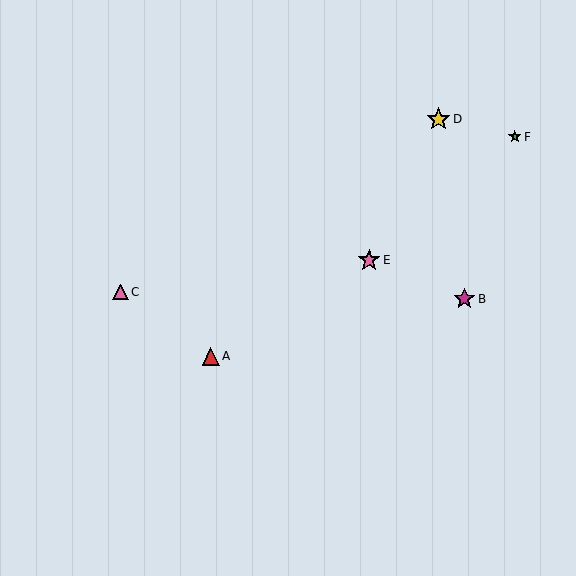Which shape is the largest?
The yellow star (labeled D) is the largest.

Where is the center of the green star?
The center of the green star is at (515, 137).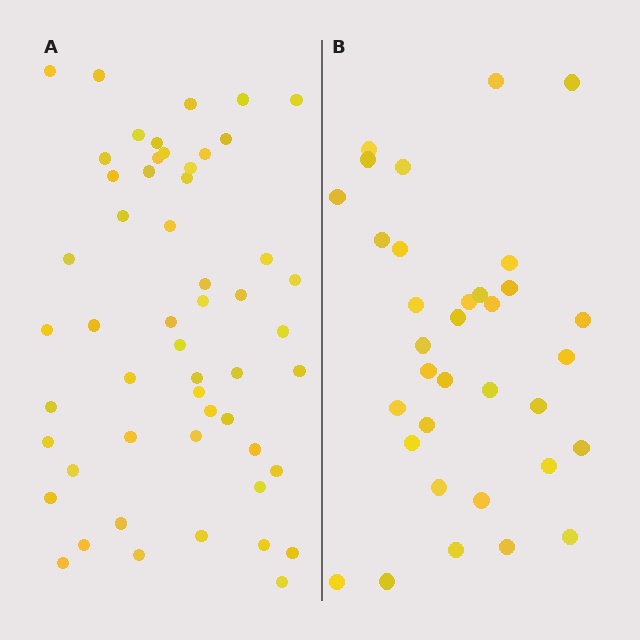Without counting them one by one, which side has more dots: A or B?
Region A (the left region) has more dots.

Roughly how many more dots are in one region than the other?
Region A has approximately 20 more dots than region B.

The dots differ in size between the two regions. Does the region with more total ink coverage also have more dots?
No. Region B has more total ink coverage because its dots are larger, but region A actually contains more individual dots. Total area can be misleading — the number of items is what matters here.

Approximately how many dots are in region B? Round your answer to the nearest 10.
About 30 dots. (The exact count is 34, which rounds to 30.)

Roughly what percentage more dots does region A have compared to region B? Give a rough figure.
About 55% more.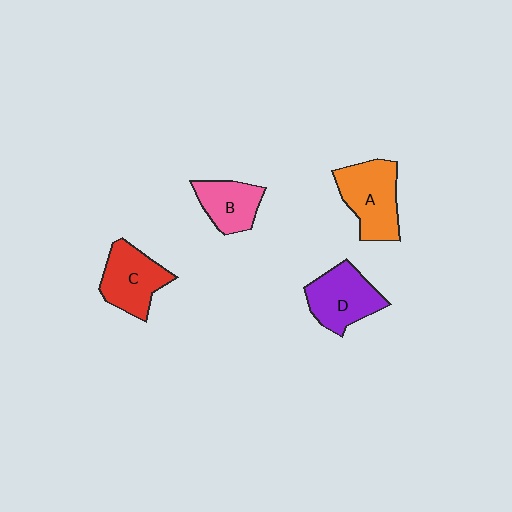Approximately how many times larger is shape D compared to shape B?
Approximately 1.3 times.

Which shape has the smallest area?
Shape B (pink).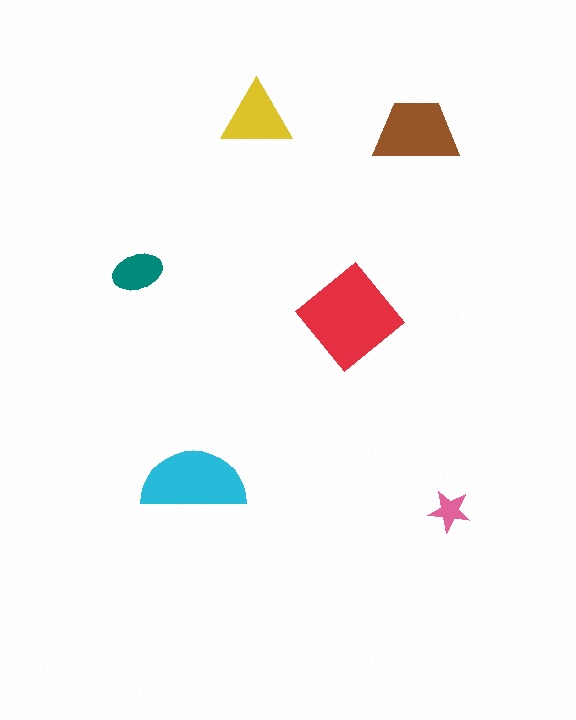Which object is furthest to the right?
The pink star is rightmost.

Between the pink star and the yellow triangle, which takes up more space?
The yellow triangle.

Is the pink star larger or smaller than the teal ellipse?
Smaller.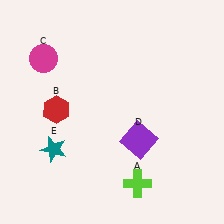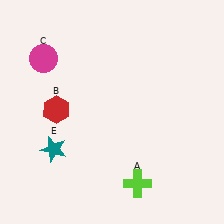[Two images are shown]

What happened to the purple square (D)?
The purple square (D) was removed in Image 2. It was in the bottom-right area of Image 1.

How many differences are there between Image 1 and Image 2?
There is 1 difference between the two images.